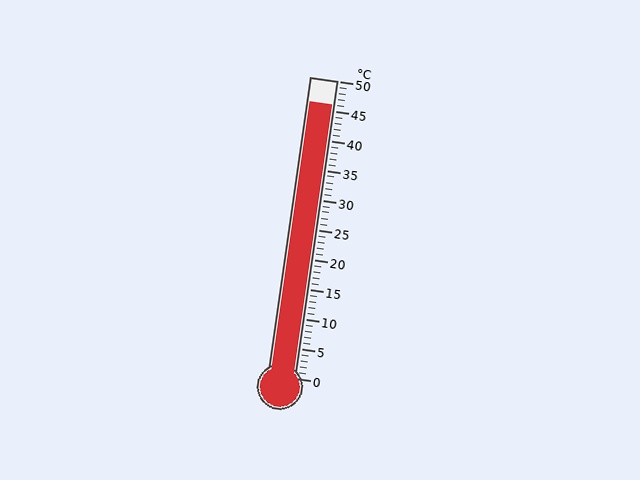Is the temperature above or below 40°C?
The temperature is above 40°C.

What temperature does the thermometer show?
The thermometer shows approximately 46°C.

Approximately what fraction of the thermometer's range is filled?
The thermometer is filled to approximately 90% of its range.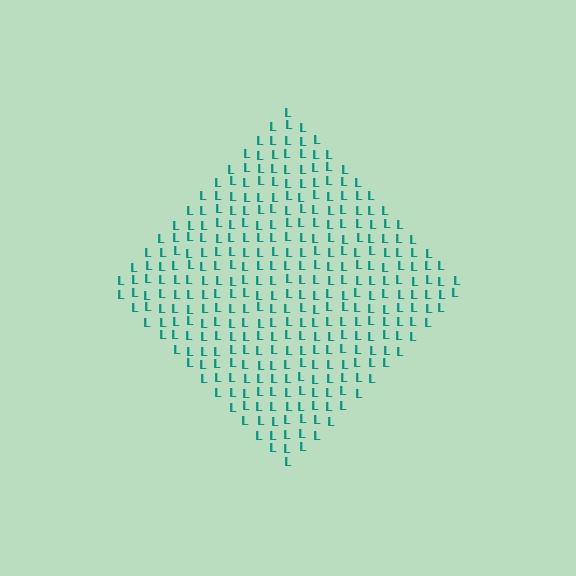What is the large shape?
The large shape is a diamond.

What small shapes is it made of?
It is made of small letter L's.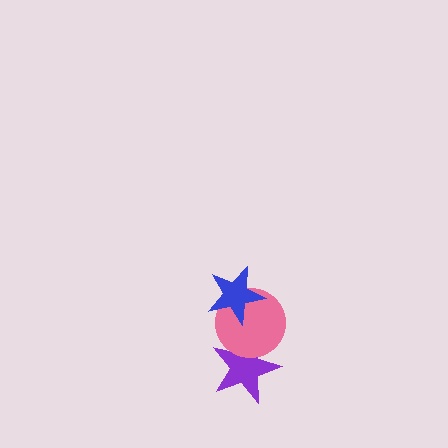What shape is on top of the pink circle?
The blue star is on top of the pink circle.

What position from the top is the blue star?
The blue star is 1st from the top.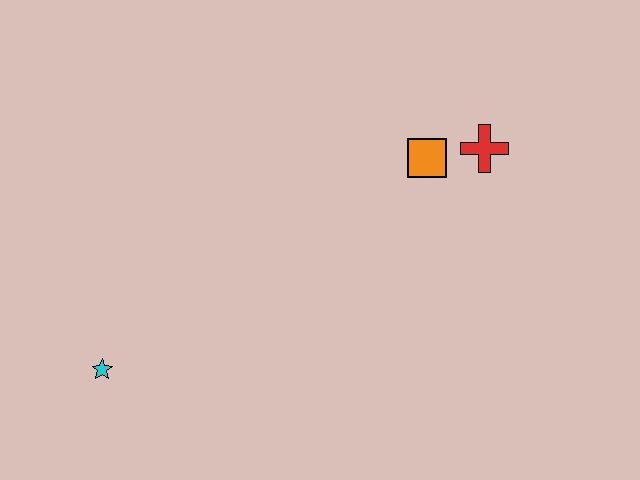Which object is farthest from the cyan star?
The red cross is farthest from the cyan star.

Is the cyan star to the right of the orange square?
No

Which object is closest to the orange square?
The red cross is closest to the orange square.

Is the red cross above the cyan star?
Yes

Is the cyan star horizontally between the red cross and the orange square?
No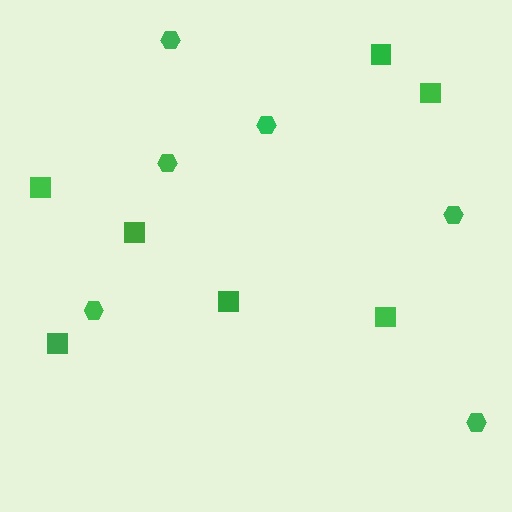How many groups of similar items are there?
There are 2 groups: one group of squares (7) and one group of hexagons (6).